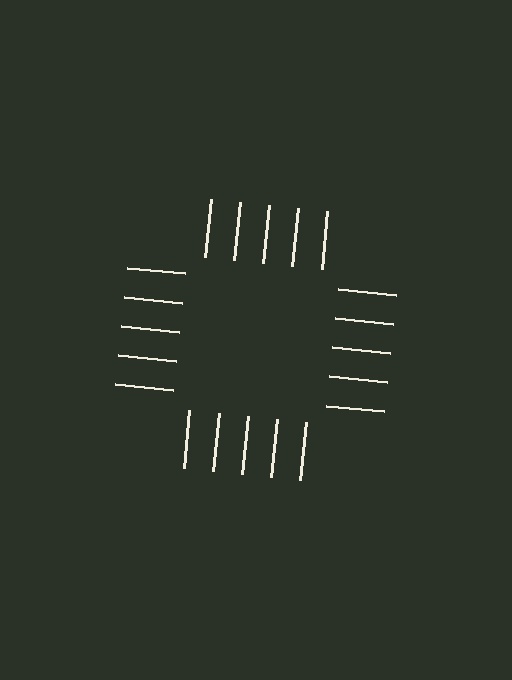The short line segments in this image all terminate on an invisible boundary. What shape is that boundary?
An illusory square — the line segments terminate on its edges but no continuous stroke is drawn.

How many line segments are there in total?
20 — 5 along each of the 4 edges.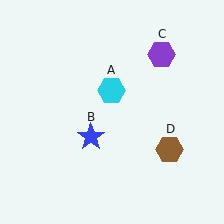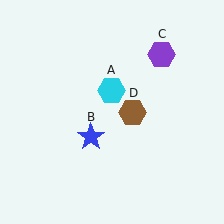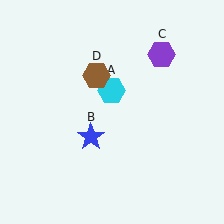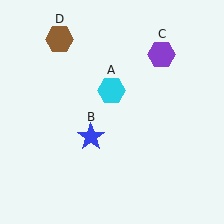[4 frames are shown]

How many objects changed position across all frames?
1 object changed position: brown hexagon (object D).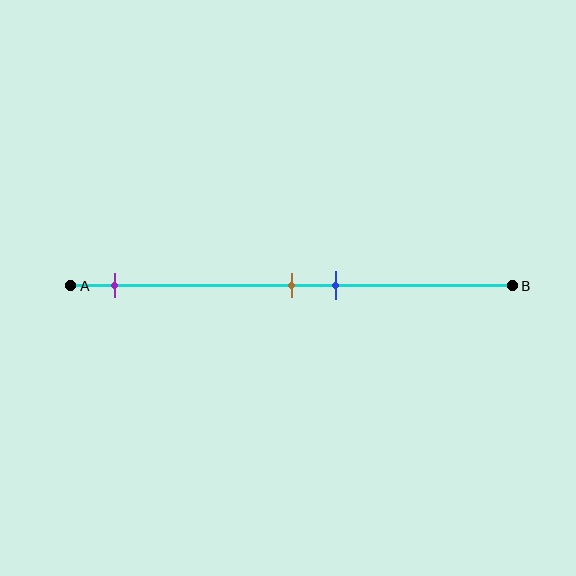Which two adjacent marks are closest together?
The brown and blue marks are the closest adjacent pair.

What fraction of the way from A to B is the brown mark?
The brown mark is approximately 50% (0.5) of the way from A to B.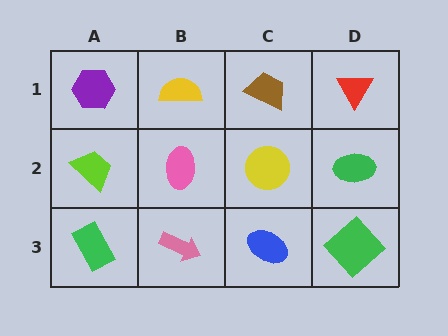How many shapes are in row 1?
4 shapes.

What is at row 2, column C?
A yellow circle.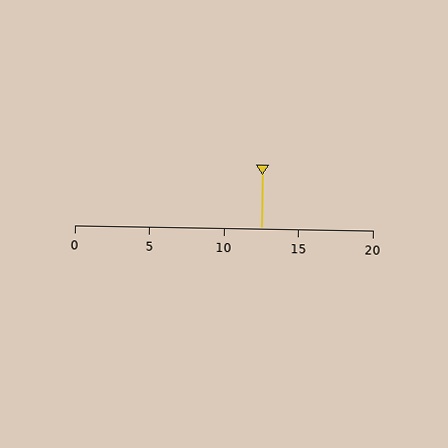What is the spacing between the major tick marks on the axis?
The major ticks are spaced 5 apart.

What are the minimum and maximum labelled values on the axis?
The axis runs from 0 to 20.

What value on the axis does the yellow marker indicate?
The marker indicates approximately 12.5.